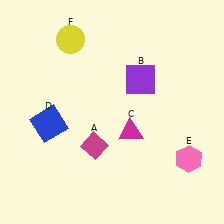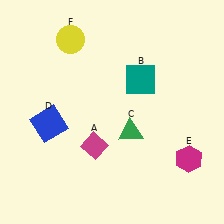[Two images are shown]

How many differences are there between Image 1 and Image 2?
There are 3 differences between the two images.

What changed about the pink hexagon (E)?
In Image 1, E is pink. In Image 2, it changed to magenta.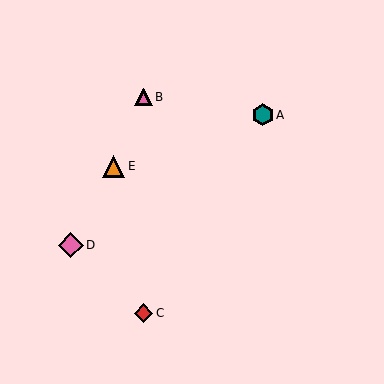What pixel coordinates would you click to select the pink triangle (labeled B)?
Click at (143, 97) to select the pink triangle B.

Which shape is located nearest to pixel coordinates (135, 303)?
The red diamond (labeled C) at (144, 313) is nearest to that location.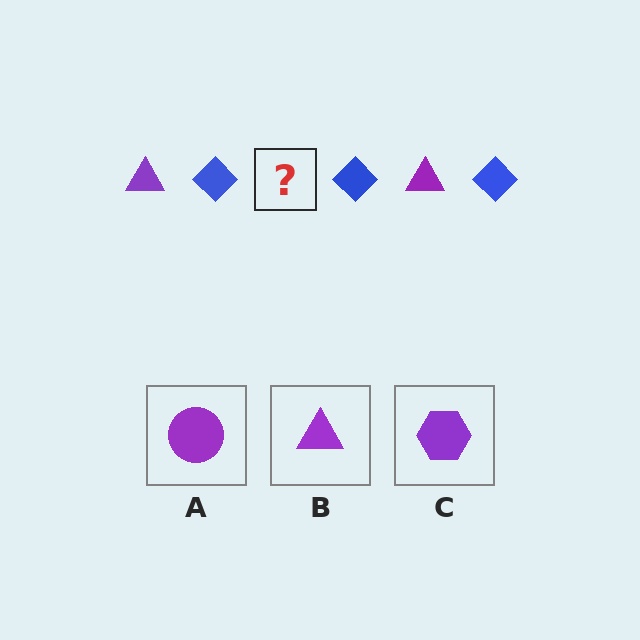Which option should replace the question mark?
Option B.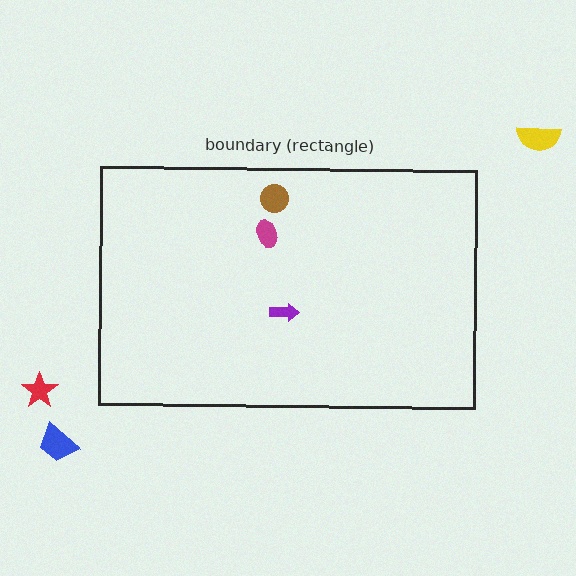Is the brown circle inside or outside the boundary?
Inside.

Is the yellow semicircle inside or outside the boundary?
Outside.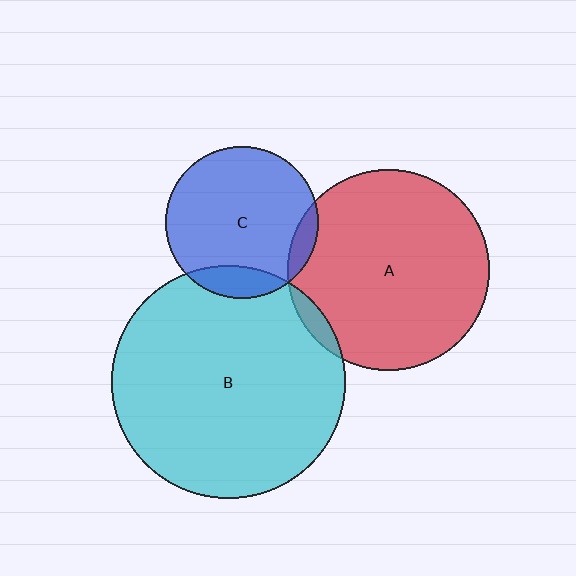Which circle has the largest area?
Circle B (cyan).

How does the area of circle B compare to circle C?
Approximately 2.4 times.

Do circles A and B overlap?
Yes.